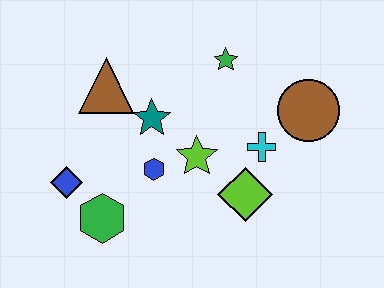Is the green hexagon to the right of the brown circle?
No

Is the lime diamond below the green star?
Yes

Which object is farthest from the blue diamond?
The brown circle is farthest from the blue diamond.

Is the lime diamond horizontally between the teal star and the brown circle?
Yes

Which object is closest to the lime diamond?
The cyan cross is closest to the lime diamond.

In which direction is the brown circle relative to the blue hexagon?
The brown circle is to the right of the blue hexagon.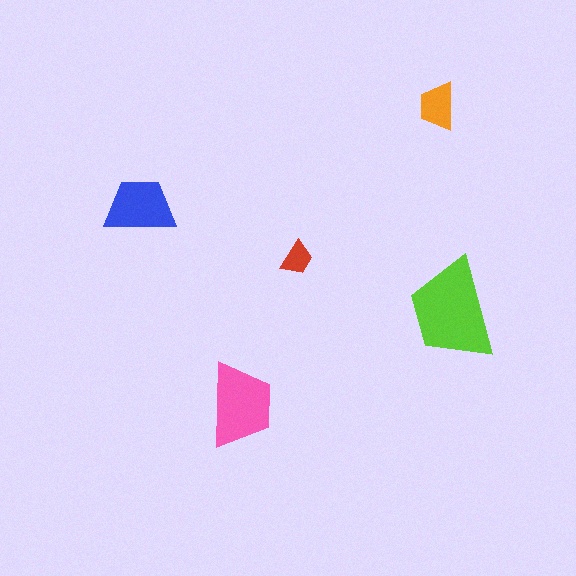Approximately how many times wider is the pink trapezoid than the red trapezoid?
About 2.5 times wider.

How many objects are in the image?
There are 5 objects in the image.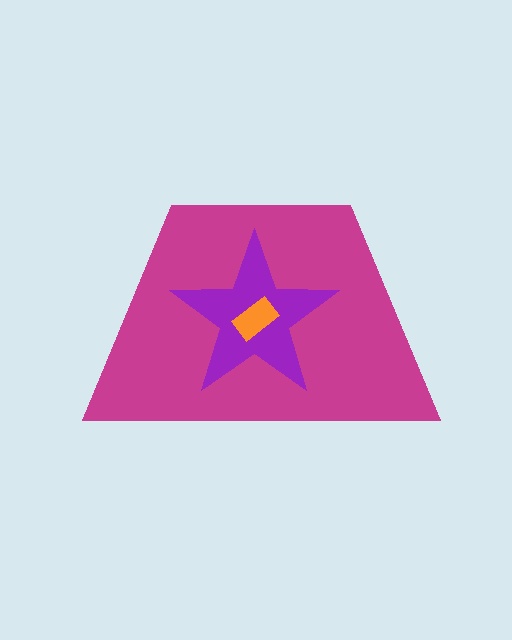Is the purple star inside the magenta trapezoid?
Yes.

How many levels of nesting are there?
3.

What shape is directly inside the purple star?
The orange rectangle.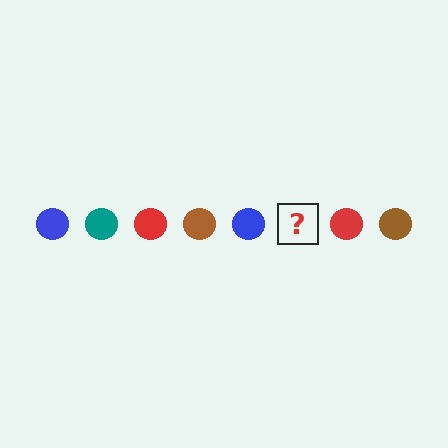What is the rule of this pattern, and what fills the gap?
The rule is that the pattern cycles through blue, teal, red, brown circles. The gap should be filled with a teal circle.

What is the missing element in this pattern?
The missing element is a teal circle.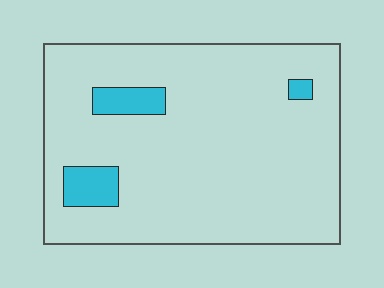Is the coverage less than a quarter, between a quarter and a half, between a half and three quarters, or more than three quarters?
Less than a quarter.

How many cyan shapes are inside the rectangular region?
3.